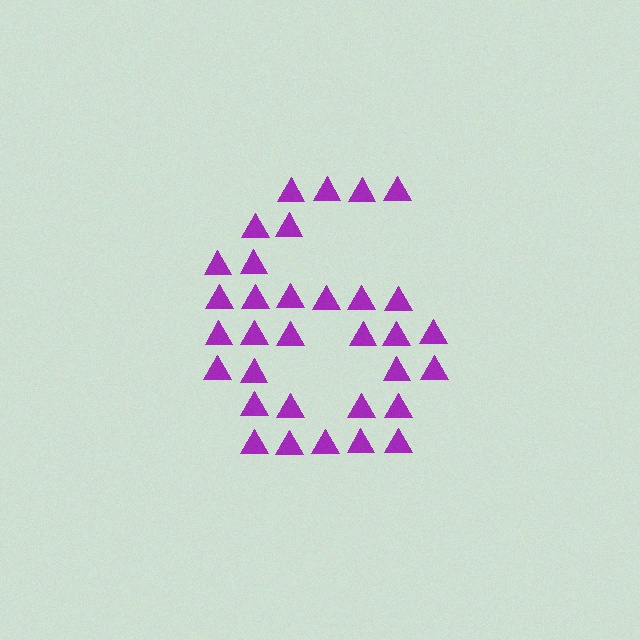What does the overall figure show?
The overall figure shows the digit 6.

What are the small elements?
The small elements are triangles.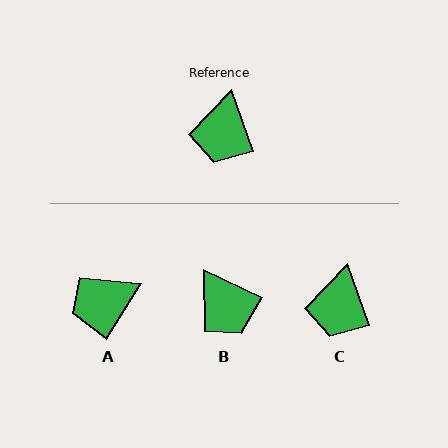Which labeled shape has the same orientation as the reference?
C.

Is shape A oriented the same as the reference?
No, it is off by about 53 degrees.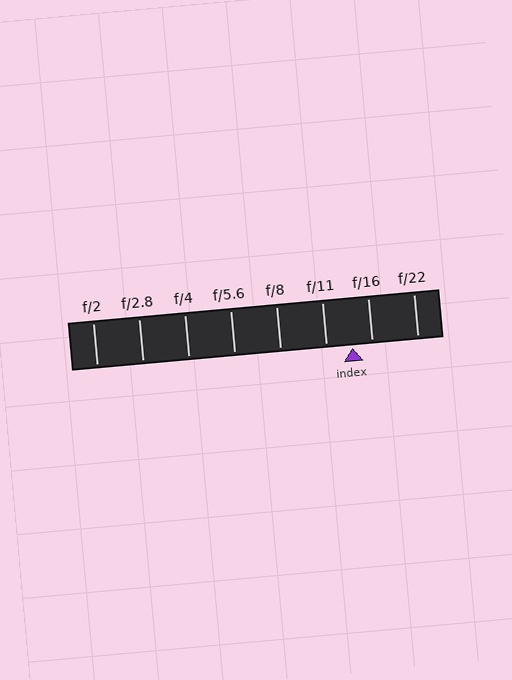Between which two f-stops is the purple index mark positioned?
The index mark is between f/11 and f/16.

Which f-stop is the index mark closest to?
The index mark is closest to f/16.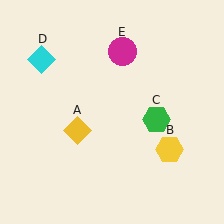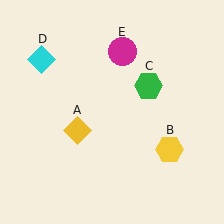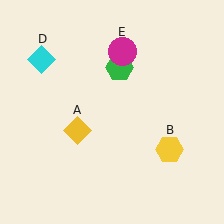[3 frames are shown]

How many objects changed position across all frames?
1 object changed position: green hexagon (object C).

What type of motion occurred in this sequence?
The green hexagon (object C) rotated counterclockwise around the center of the scene.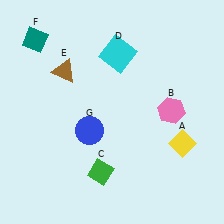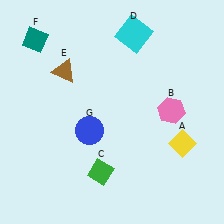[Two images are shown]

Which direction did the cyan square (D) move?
The cyan square (D) moved up.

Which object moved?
The cyan square (D) moved up.